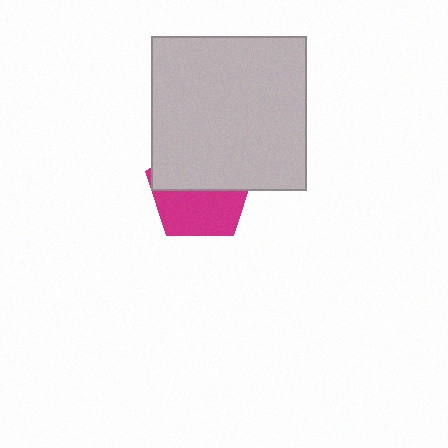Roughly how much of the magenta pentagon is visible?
About half of it is visible (roughly 47%).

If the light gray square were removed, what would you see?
You would see the complete magenta pentagon.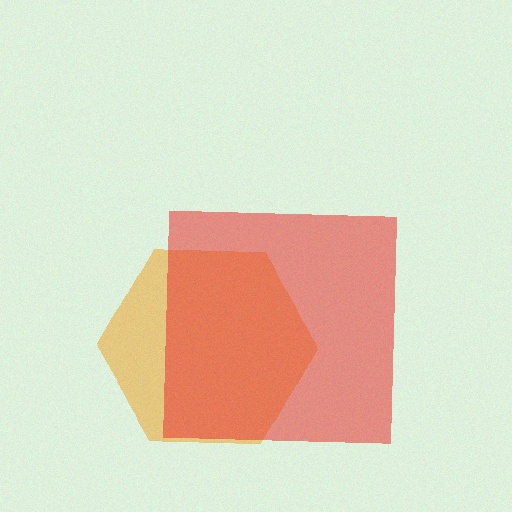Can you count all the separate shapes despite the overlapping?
Yes, there are 2 separate shapes.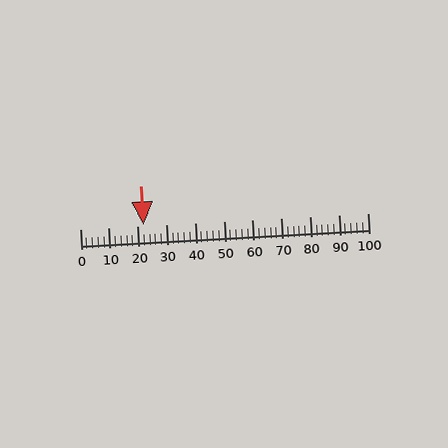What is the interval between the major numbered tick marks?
The major tick marks are spaced 10 units apart.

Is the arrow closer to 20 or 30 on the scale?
The arrow is closer to 20.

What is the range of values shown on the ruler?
The ruler shows values from 0 to 100.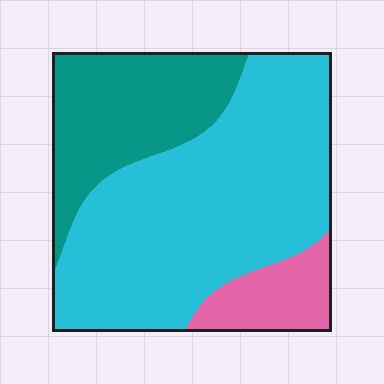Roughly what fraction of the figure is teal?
Teal covers around 25% of the figure.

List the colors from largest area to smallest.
From largest to smallest: cyan, teal, pink.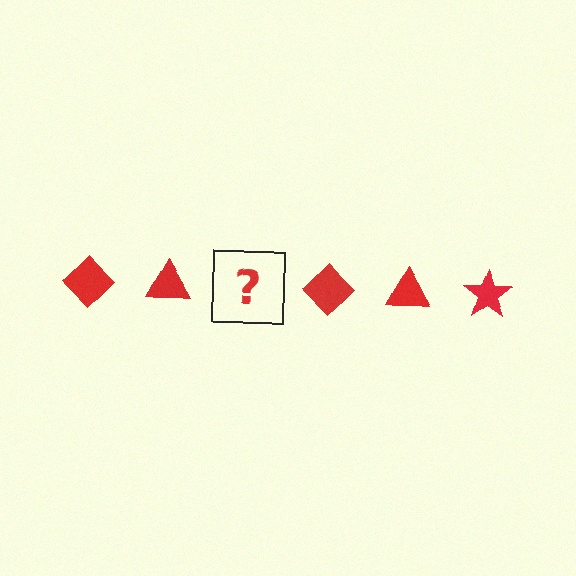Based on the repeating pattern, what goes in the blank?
The blank should be a red star.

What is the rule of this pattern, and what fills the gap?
The rule is that the pattern cycles through diamond, triangle, star shapes in red. The gap should be filled with a red star.